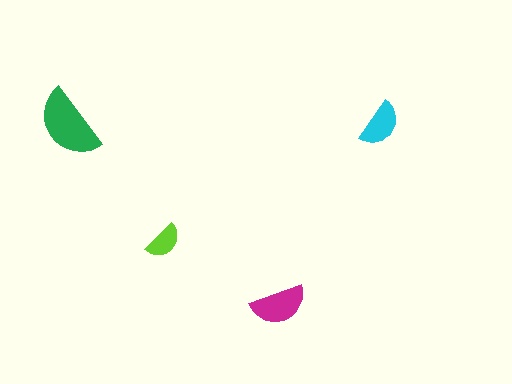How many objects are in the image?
There are 4 objects in the image.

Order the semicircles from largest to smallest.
the green one, the magenta one, the cyan one, the lime one.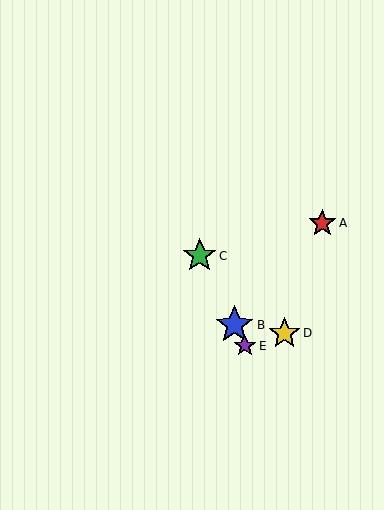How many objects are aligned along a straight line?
3 objects (B, C, E) are aligned along a straight line.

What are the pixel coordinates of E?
Object E is at (245, 346).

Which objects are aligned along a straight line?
Objects B, C, E are aligned along a straight line.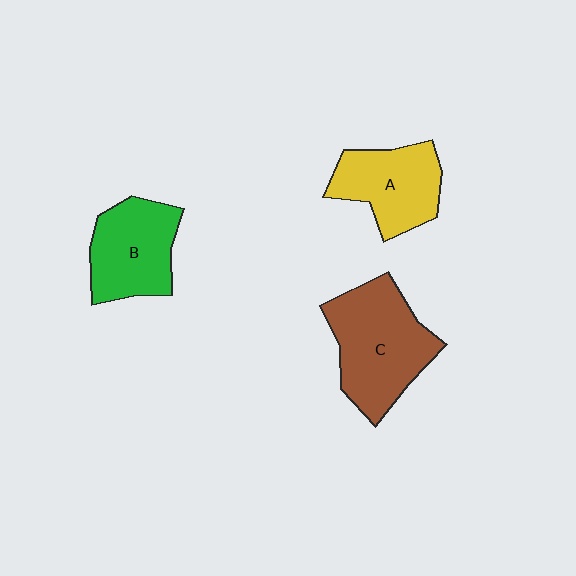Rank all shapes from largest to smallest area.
From largest to smallest: C (brown), B (green), A (yellow).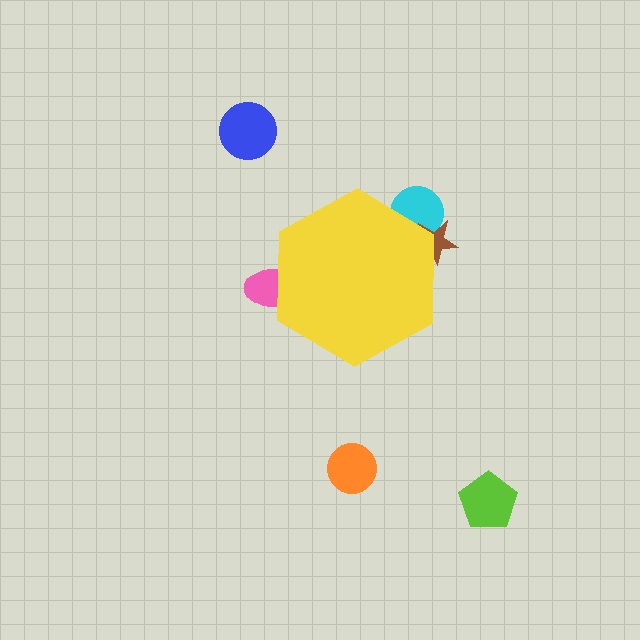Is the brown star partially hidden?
Yes, the brown star is partially hidden behind the yellow hexagon.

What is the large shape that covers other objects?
A yellow hexagon.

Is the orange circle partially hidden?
No, the orange circle is fully visible.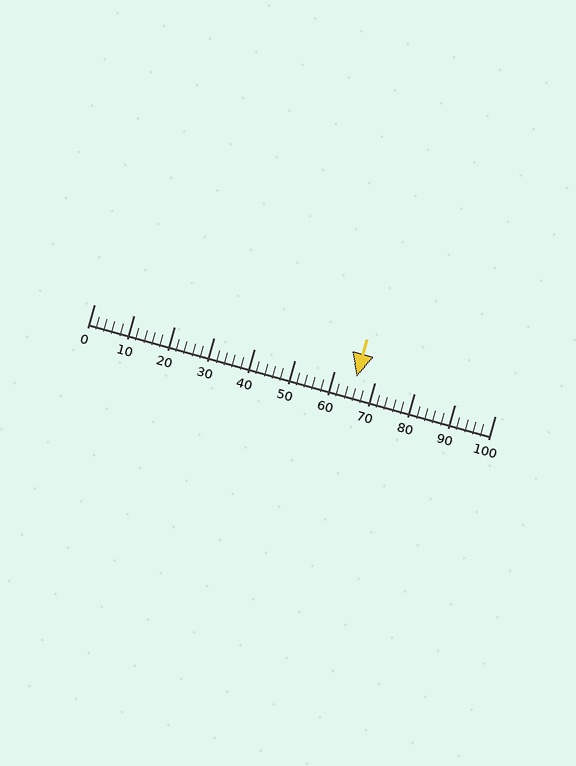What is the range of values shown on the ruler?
The ruler shows values from 0 to 100.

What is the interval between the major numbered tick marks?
The major tick marks are spaced 10 units apart.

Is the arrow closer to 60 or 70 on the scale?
The arrow is closer to 70.